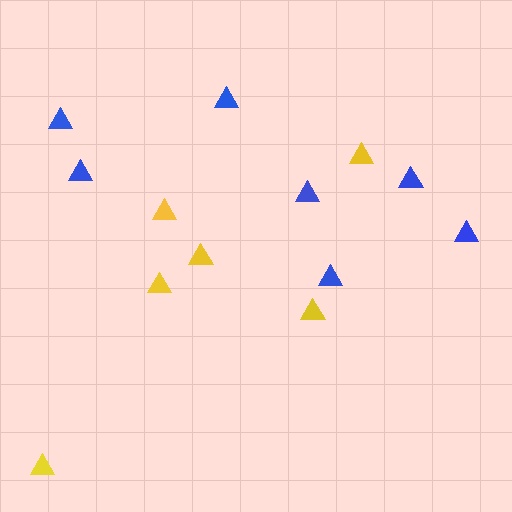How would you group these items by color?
There are 2 groups: one group of yellow triangles (6) and one group of blue triangles (7).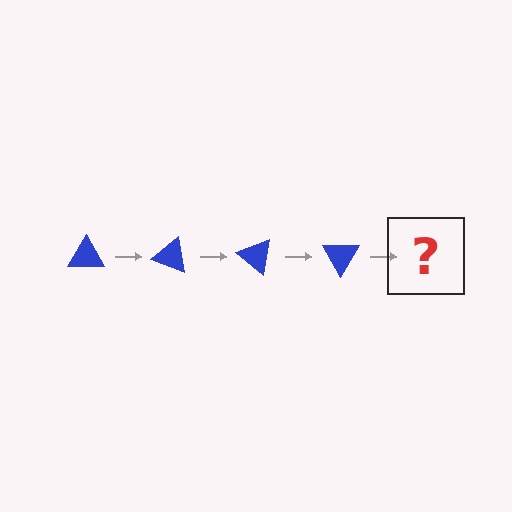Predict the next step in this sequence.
The next step is a blue triangle rotated 80 degrees.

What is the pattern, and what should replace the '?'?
The pattern is that the triangle rotates 20 degrees each step. The '?' should be a blue triangle rotated 80 degrees.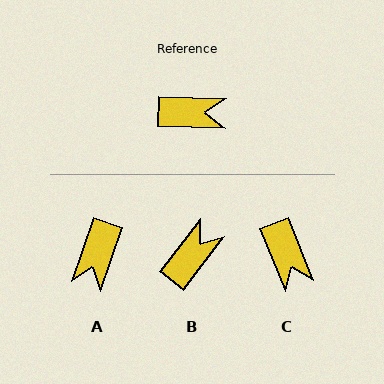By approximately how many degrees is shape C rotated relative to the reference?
Approximately 66 degrees clockwise.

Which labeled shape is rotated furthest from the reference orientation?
A, about 107 degrees away.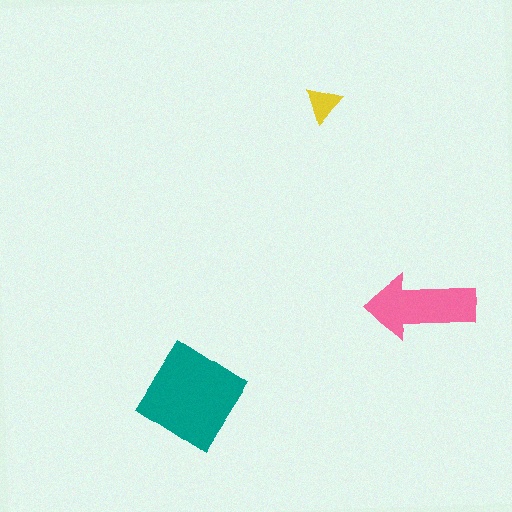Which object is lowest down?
The teal diamond is bottommost.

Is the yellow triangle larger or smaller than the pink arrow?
Smaller.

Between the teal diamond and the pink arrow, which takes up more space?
The teal diamond.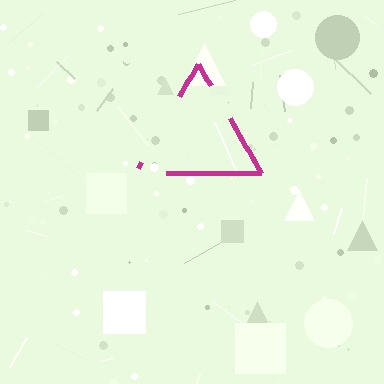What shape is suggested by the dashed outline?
The dashed outline suggests a triangle.